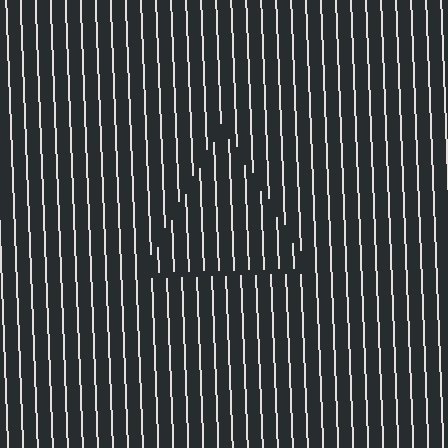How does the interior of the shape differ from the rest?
The interior of the shape contains the same grating, shifted by half a period — the contour is defined by the phase discontinuity where line-ends from the inner and outer gratings abut.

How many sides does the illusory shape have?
3 sides — the line-ends trace a triangle.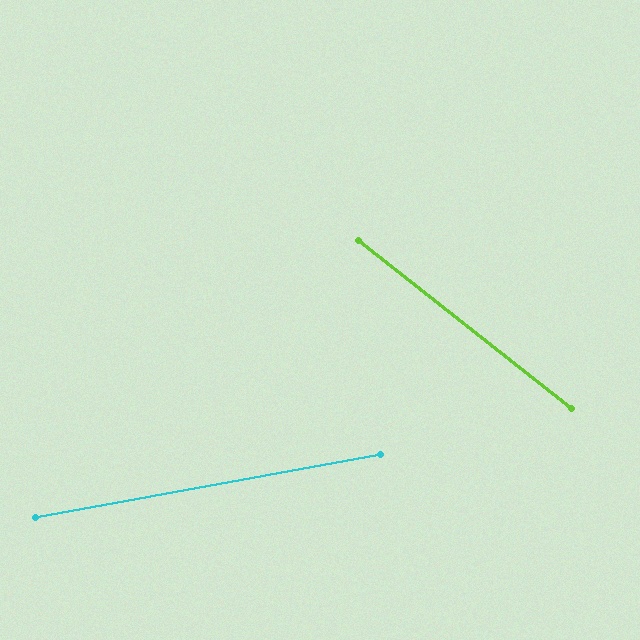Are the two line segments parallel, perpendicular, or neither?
Neither parallel nor perpendicular — they differ by about 49°.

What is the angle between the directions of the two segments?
Approximately 49 degrees.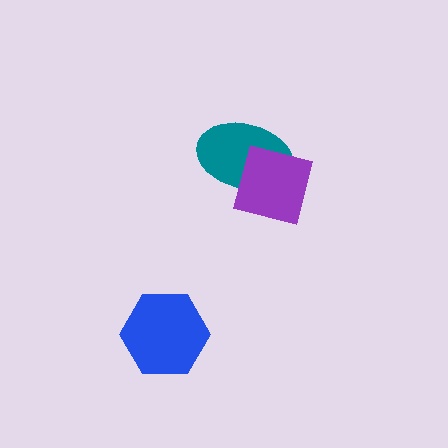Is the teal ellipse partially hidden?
Yes, it is partially covered by another shape.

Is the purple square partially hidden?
No, no other shape covers it.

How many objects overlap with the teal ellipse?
1 object overlaps with the teal ellipse.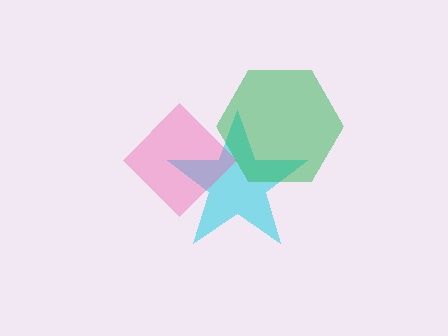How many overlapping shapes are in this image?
There are 3 overlapping shapes in the image.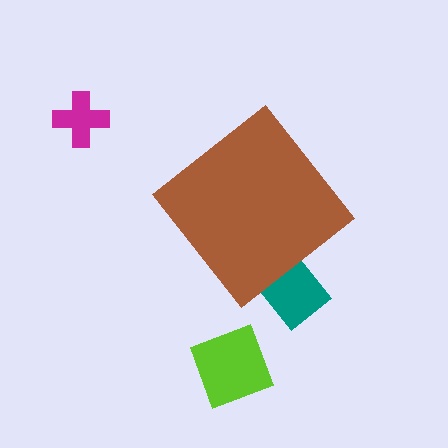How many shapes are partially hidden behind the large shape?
1 shape is partially hidden.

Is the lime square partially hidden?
No, the lime square is fully visible.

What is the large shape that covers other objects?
A brown diamond.